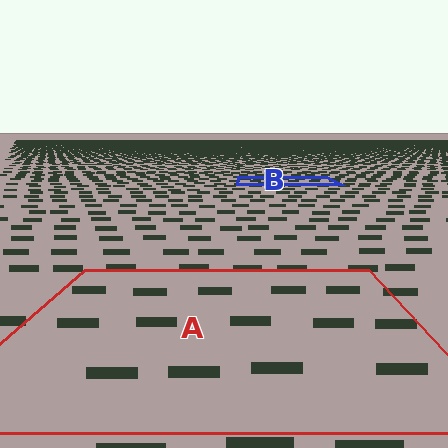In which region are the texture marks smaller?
The texture marks are smaller in region B, because it is farther away.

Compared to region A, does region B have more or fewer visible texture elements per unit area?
Region B has more texture elements per unit area — they are packed more densely because it is farther away.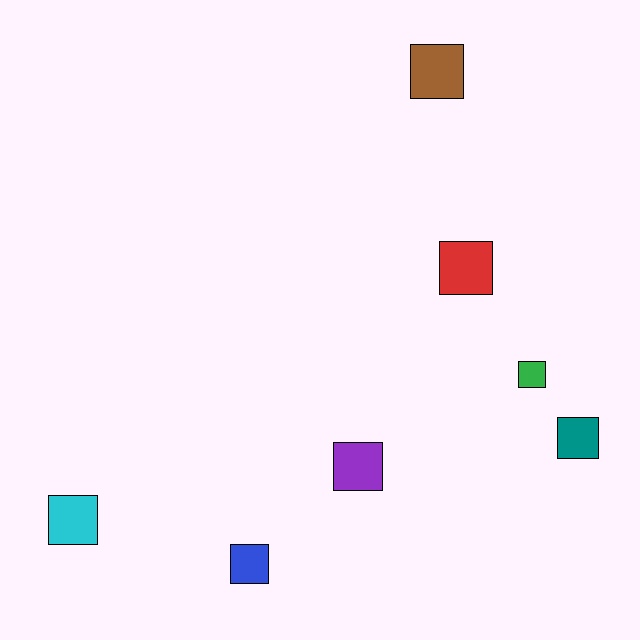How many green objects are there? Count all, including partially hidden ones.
There is 1 green object.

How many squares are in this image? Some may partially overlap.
There are 7 squares.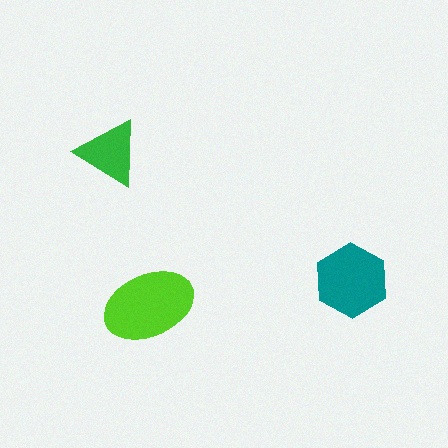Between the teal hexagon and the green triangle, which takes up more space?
The teal hexagon.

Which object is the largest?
The lime ellipse.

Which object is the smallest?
The green triangle.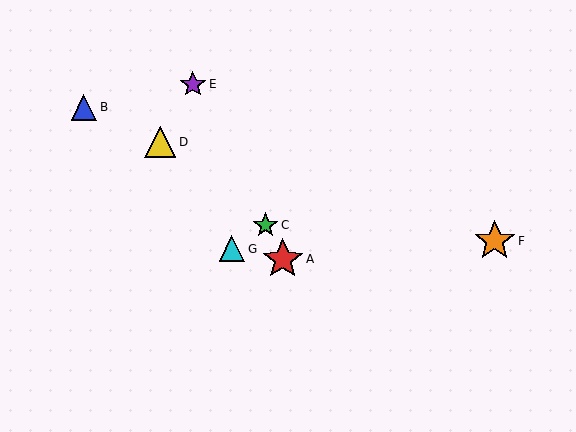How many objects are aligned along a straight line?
3 objects (A, C, E) are aligned along a straight line.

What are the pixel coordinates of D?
Object D is at (160, 142).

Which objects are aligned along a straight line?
Objects A, C, E are aligned along a straight line.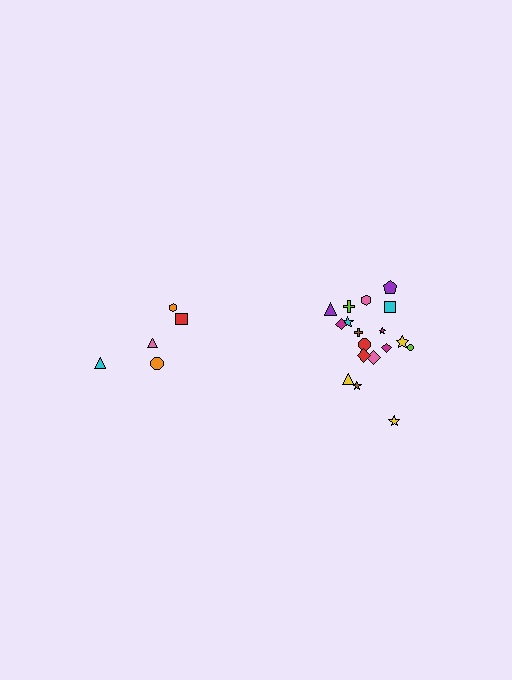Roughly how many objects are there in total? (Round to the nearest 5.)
Roughly 25 objects in total.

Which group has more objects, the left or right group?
The right group.